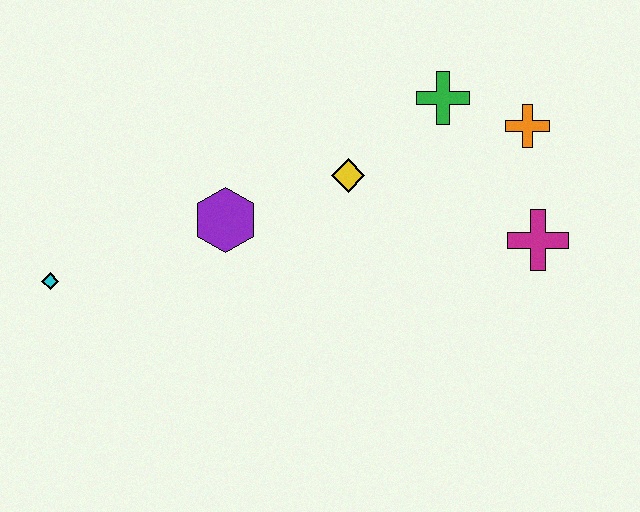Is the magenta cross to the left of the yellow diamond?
No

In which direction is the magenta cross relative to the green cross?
The magenta cross is below the green cross.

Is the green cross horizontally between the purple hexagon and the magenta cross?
Yes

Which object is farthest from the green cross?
The cyan diamond is farthest from the green cross.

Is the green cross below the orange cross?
No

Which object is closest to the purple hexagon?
The yellow diamond is closest to the purple hexagon.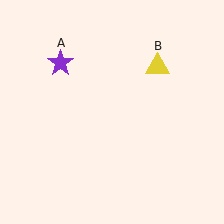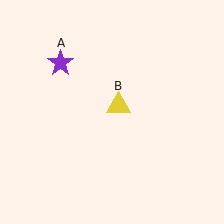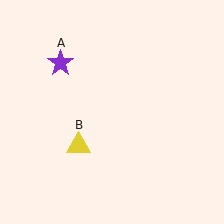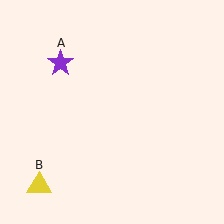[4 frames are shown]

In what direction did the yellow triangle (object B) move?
The yellow triangle (object B) moved down and to the left.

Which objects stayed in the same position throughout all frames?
Purple star (object A) remained stationary.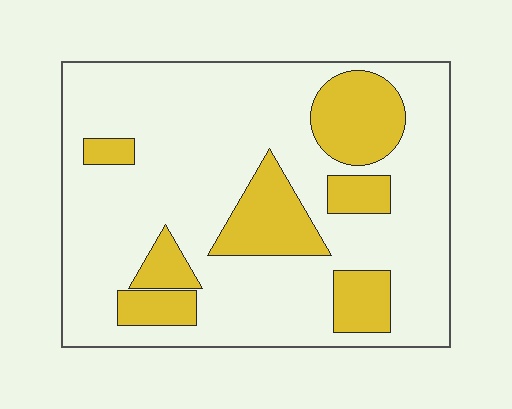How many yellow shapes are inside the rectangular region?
7.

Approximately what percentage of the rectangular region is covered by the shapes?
Approximately 25%.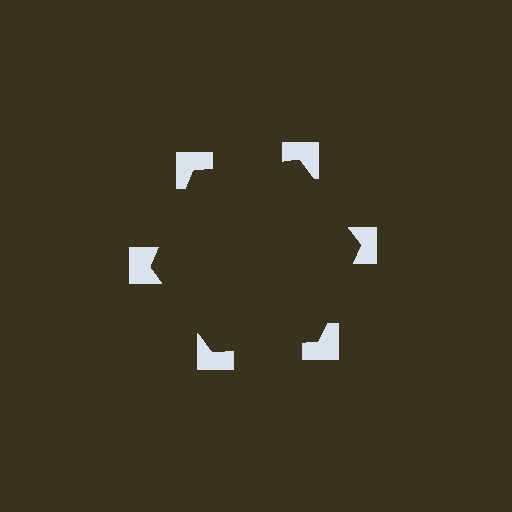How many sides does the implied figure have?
6 sides.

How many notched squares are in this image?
There are 6 — one at each vertex of the illusory hexagon.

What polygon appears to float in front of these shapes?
An illusory hexagon — its edges are inferred from the aligned wedge cuts in the notched squares, not physically drawn.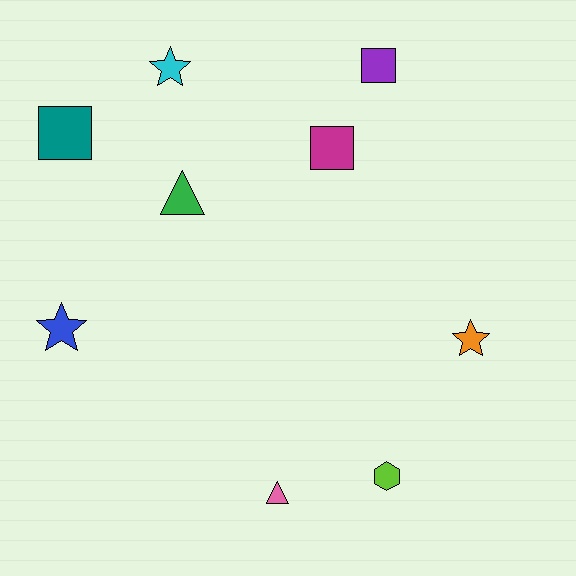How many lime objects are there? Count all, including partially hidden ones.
There is 1 lime object.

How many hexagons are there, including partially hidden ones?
There is 1 hexagon.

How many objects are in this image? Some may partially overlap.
There are 9 objects.